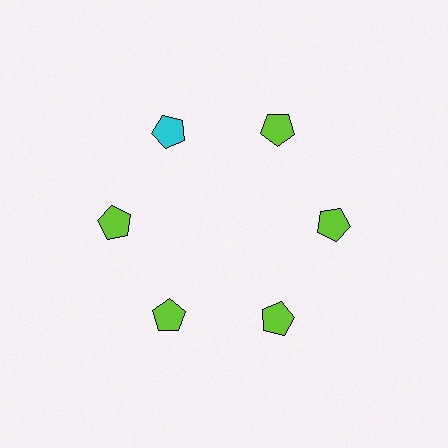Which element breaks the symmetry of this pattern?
The cyan pentagon at roughly the 11 o'clock position breaks the symmetry. All other shapes are lime pentagons.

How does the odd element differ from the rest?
It has a different color: cyan instead of lime.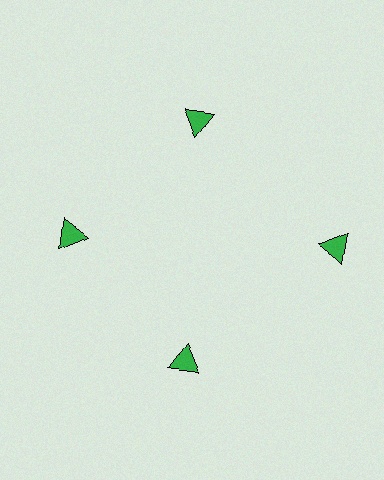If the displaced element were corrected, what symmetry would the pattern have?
It would have 4-fold rotational symmetry — the pattern would map onto itself every 90 degrees.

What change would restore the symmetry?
The symmetry would be restored by moving it inward, back onto the ring so that all 4 triangles sit at equal angles and equal distance from the center.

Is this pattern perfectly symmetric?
No. The 4 green triangles are arranged in a ring, but one element near the 3 o'clock position is pushed outward from the center, breaking the 4-fold rotational symmetry.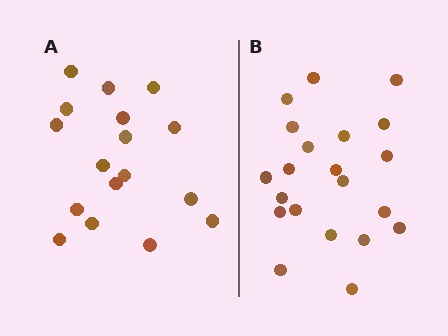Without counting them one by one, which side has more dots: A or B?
Region B (the right region) has more dots.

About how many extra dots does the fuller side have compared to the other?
Region B has about 4 more dots than region A.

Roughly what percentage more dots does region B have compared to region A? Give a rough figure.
About 25% more.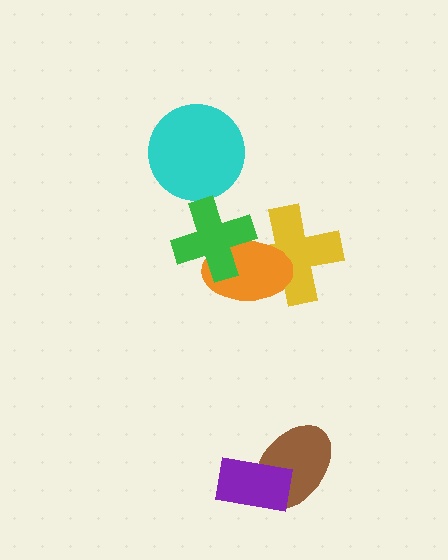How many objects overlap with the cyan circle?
0 objects overlap with the cyan circle.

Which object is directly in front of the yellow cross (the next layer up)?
The orange ellipse is directly in front of the yellow cross.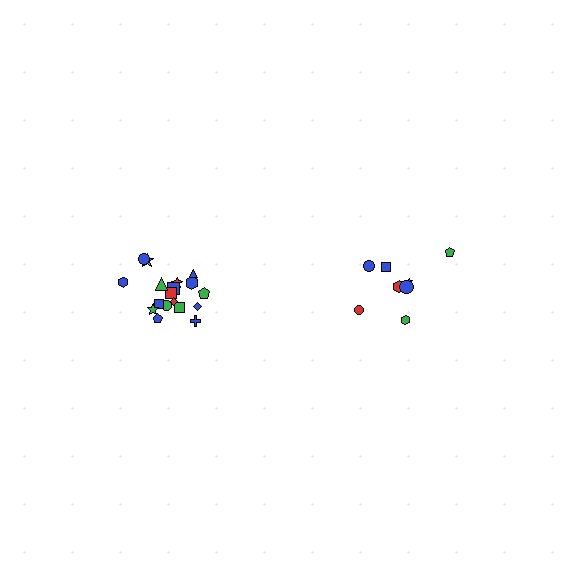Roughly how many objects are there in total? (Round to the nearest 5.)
Roughly 25 objects in total.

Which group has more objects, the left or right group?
The left group.